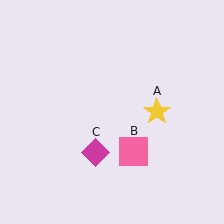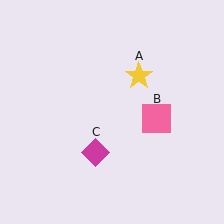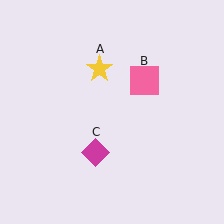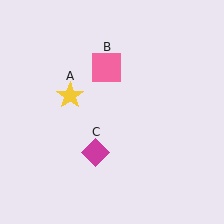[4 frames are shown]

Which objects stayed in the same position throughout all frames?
Magenta diamond (object C) remained stationary.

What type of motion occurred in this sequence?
The yellow star (object A), pink square (object B) rotated counterclockwise around the center of the scene.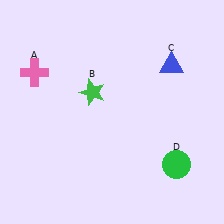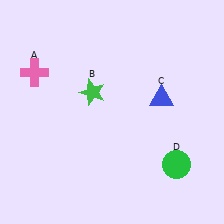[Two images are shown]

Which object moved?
The blue triangle (C) moved down.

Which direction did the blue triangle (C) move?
The blue triangle (C) moved down.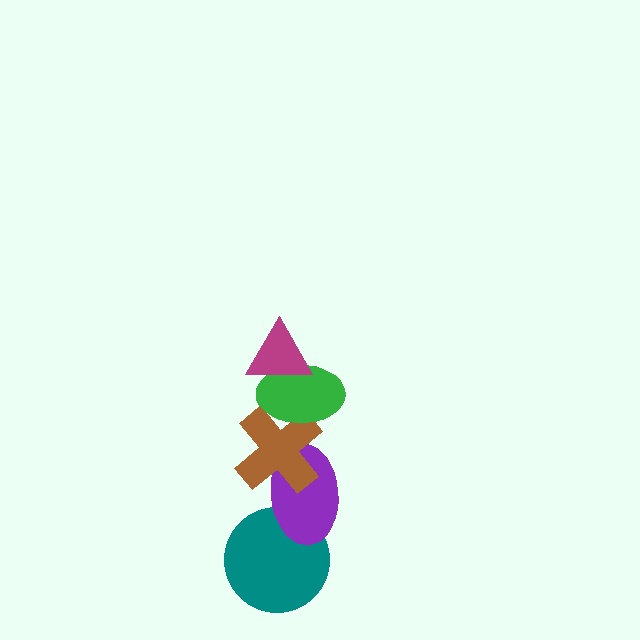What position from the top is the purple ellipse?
The purple ellipse is 4th from the top.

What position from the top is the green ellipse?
The green ellipse is 2nd from the top.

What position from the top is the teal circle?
The teal circle is 5th from the top.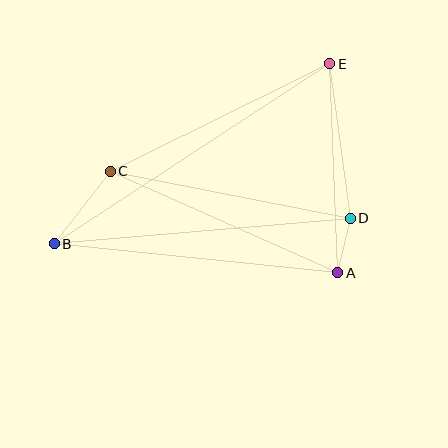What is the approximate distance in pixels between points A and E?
The distance between A and E is approximately 209 pixels.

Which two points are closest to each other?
Points A and D are closest to each other.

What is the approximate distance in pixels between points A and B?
The distance between A and B is approximately 285 pixels.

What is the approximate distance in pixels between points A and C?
The distance between A and C is approximately 249 pixels.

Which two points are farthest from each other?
Points B and E are farthest from each other.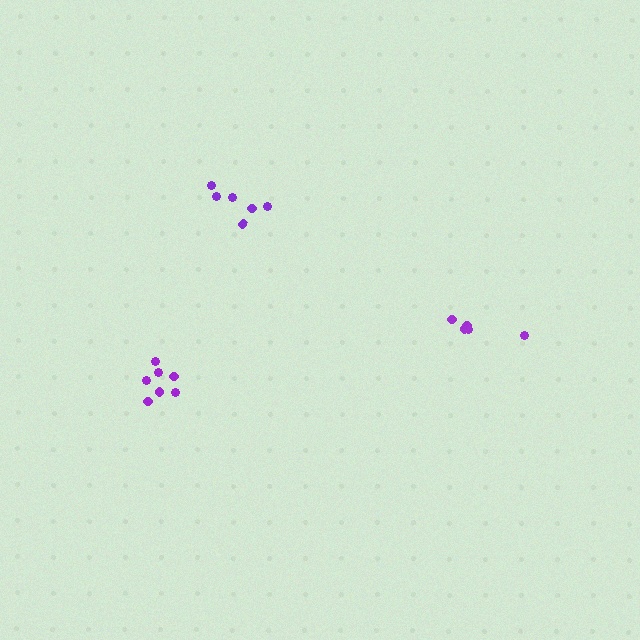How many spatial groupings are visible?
There are 3 spatial groupings.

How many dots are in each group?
Group 1: 6 dots, Group 2: 7 dots, Group 3: 5 dots (18 total).